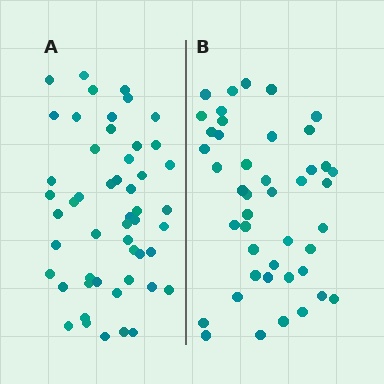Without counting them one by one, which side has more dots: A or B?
Region A (the left region) has more dots.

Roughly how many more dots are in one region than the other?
Region A has roughly 8 or so more dots than region B.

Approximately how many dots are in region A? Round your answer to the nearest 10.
About 50 dots. (The exact count is 51, which rounds to 50.)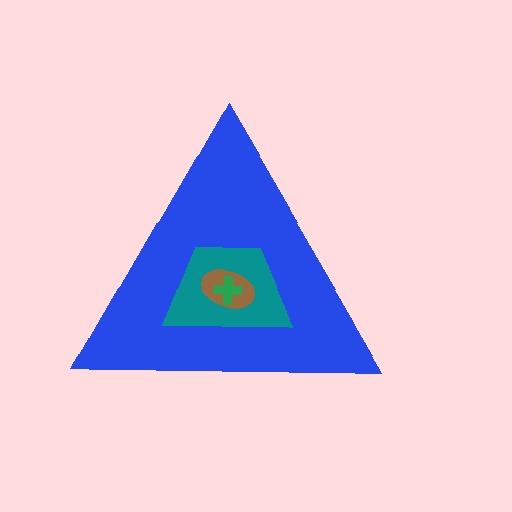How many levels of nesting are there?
4.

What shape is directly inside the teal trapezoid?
The brown ellipse.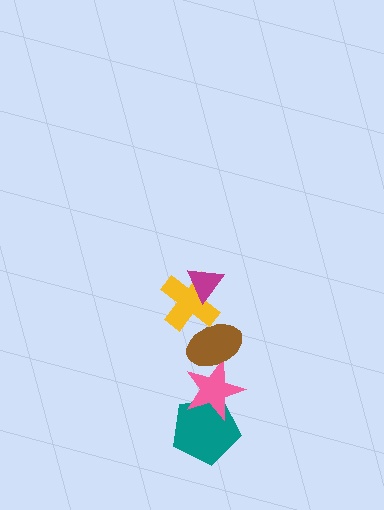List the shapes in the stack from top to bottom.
From top to bottom: the magenta triangle, the yellow cross, the brown ellipse, the pink star, the teal pentagon.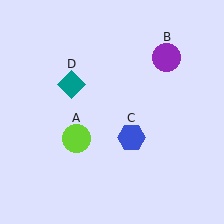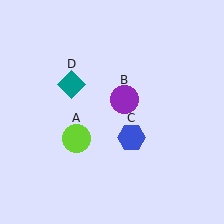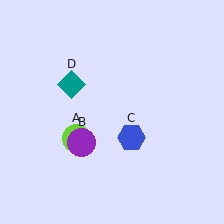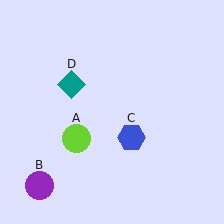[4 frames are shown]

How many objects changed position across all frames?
1 object changed position: purple circle (object B).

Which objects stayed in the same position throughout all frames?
Lime circle (object A) and blue hexagon (object C) and teal diamond (object D) remained stationary.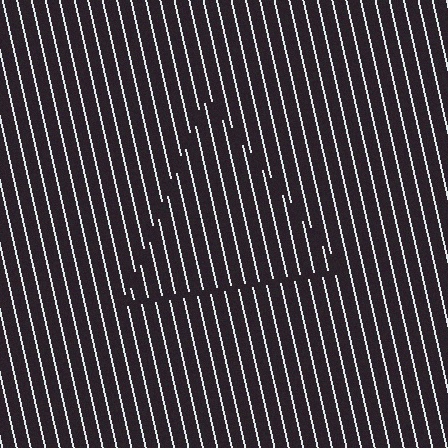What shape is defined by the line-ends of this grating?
An illusory triangle. The interior of the shape contains the same grating, shifted by half a period — the contour is defined by the phase discontinuity where line-ends from the inner and outer gratings abut.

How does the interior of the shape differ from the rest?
The interior of the shape contains the same grating, shifted by half a period — the contour is defined by the phase discontinuity where line-ends from the inner and outer gratings abut.